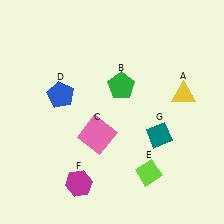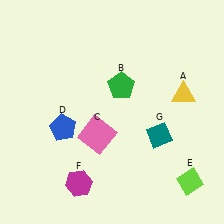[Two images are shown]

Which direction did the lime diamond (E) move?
The lime diamond (E) moved right.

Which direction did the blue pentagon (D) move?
The blue pentagon (D) moved down.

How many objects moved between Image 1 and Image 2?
2 objects moved between the two images.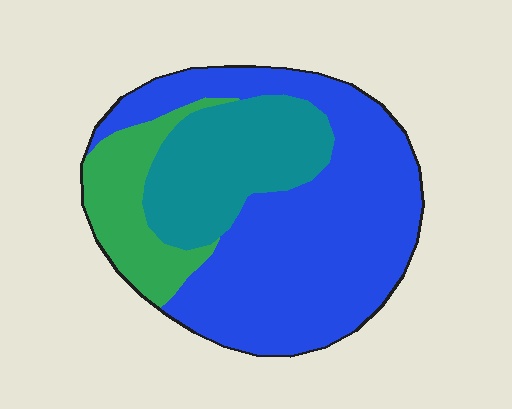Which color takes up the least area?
Green, at roughly 15%.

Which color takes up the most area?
Blue, at roughly 60%.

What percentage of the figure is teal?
Teal covers about 25% of the figure.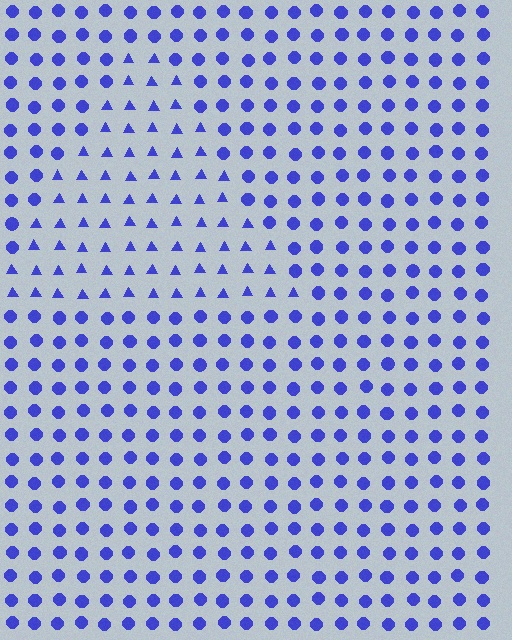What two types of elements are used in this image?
The image uses triangles inside the triangle region and circles outside it.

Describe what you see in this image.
The image is filled with small blue elements arranged in a uniform grid. A triangle-shaped region contains triangles, while the surrounding area contains circles. The boundary is defined purely by the change in element shape.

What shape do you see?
I see a triangle.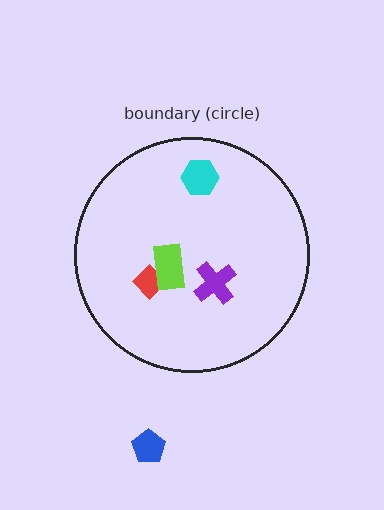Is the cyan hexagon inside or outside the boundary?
Inside.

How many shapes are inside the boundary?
4 inside, 1 outside.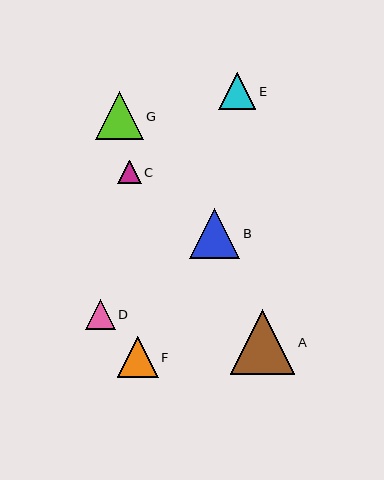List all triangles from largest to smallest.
From largest to smallest: A, B, G, F, E, D, C.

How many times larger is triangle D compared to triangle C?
Triangle D is approximately 1.2 times the size of triangle C.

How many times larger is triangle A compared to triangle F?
Triangle A is approximately 1.6 times the size of triangle F.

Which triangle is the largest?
Triangle A is the largest with a size of approximately 64 pixels.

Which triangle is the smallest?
Triangle C is the smallest with a size of approximately 24 pixels.